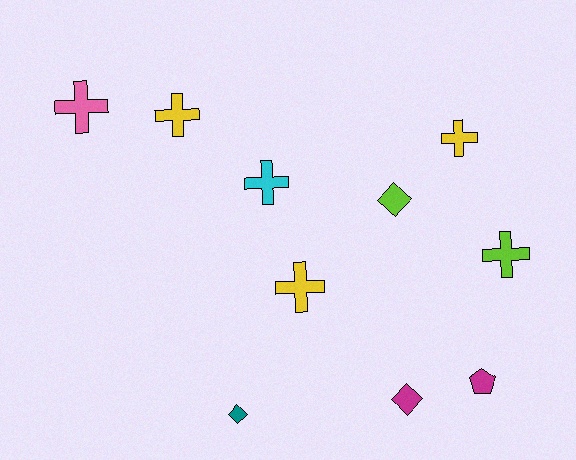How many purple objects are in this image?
There are no purple objects.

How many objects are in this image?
There are 10 objects.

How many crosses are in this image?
There are 6 crosses.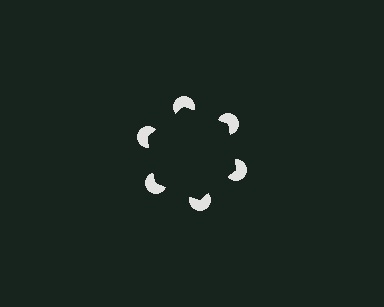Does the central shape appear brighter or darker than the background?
It typically appears slightly darker than the background, even though no actual brightness change is drawn.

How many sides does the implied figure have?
6 sides.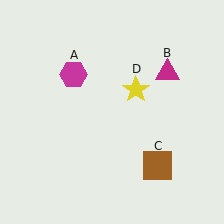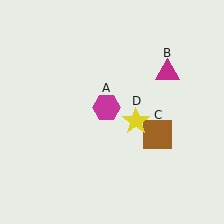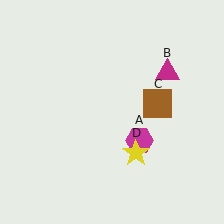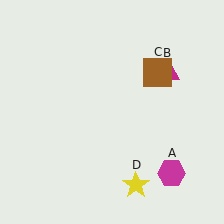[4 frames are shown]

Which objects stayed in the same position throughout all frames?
Magenta triangle (object B) remained stationary.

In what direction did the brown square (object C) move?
The brown square (object C) moved up.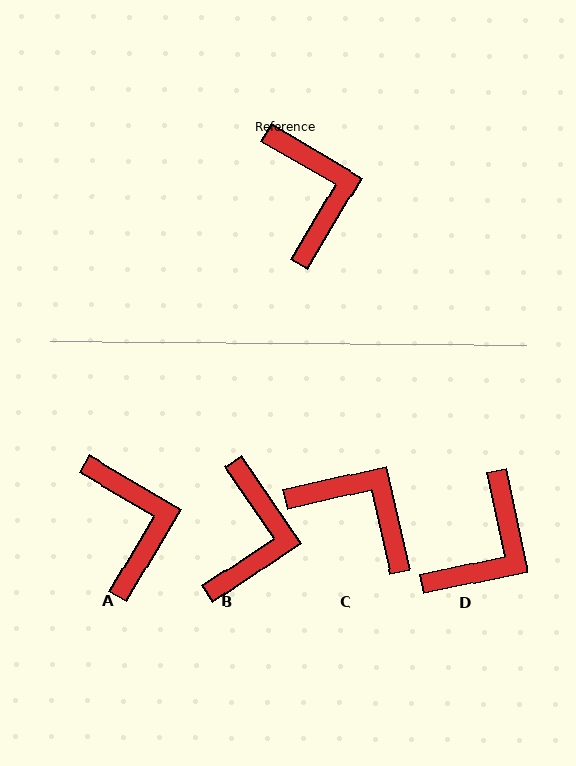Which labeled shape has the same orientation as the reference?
A.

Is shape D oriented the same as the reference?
No, it is off by about 47 degrees.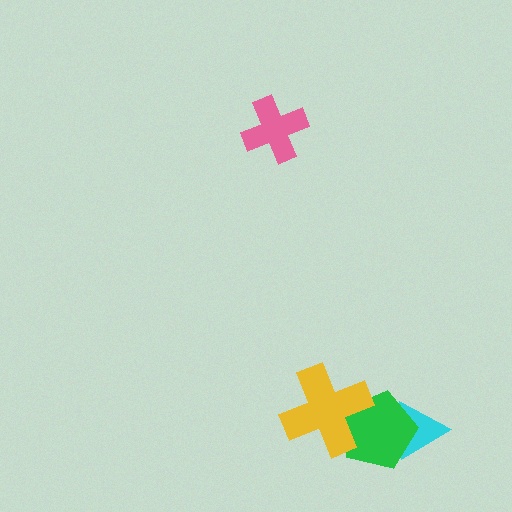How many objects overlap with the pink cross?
0 objects overlap with the pink cross.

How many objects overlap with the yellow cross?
1 object overlaps with the yellow cross.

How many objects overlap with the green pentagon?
2 objects overlap with the green pentagon.